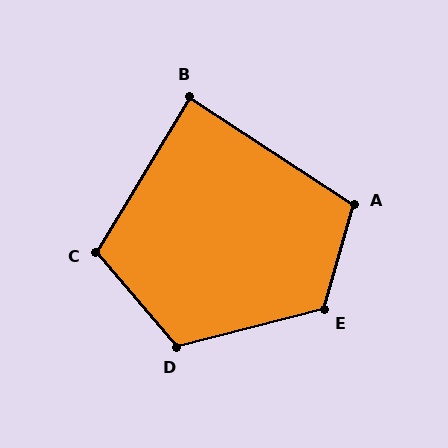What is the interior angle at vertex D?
Approximately 116 degrees (obtuse).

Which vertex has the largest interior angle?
E, at approximately 120 degrees.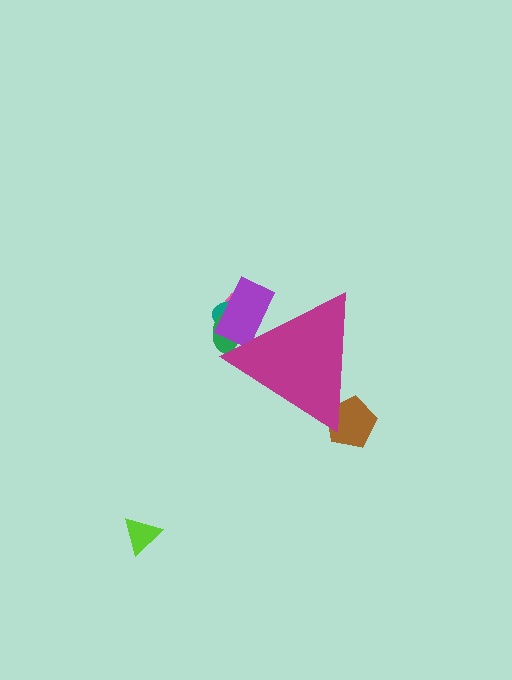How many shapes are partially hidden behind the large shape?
5 shapes are partially hidden.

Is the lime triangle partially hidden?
No, the lime triangle is fully visible.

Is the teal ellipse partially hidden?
Yes, the teal ellipse is partially hidden behind the magenta triangle.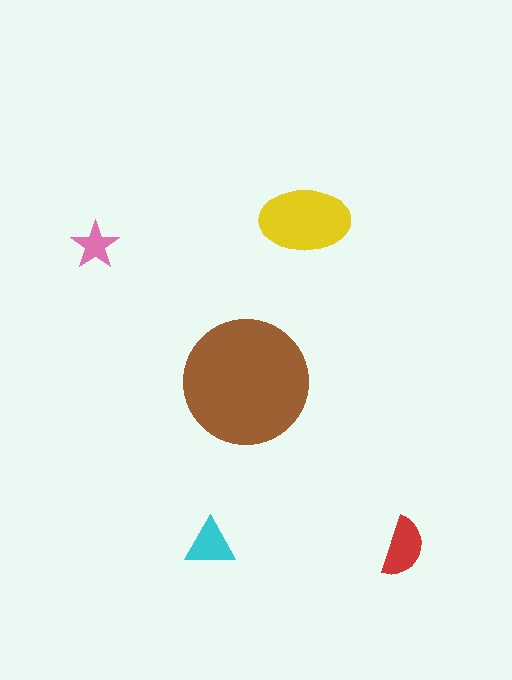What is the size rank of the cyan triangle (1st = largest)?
4th.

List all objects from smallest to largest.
The pink star, the cyan triangle, the red semicircle, the yellow ellipse, the brown circle.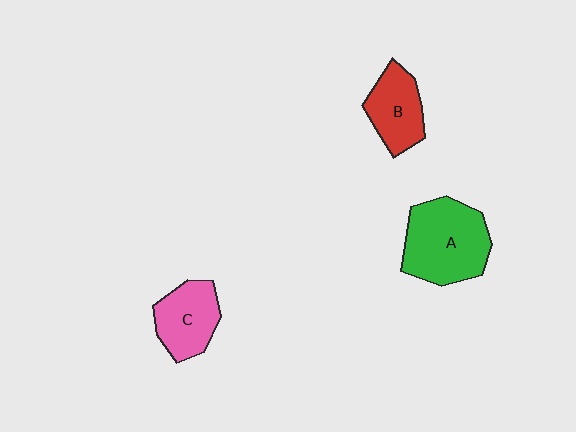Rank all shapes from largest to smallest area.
From largest to smallest: A (green), C (pink), B (red).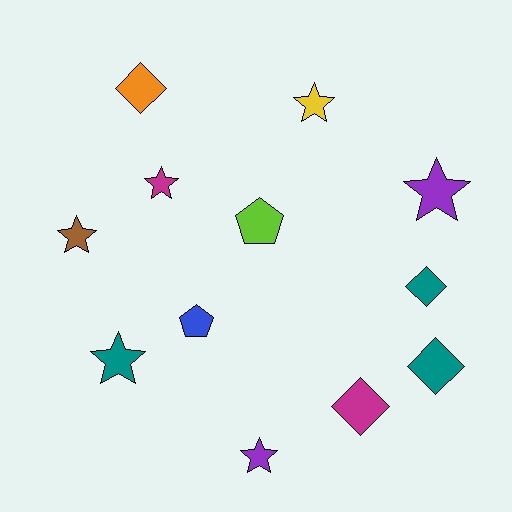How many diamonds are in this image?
There are 4 diamonds.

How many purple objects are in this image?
There are 2 purple objects.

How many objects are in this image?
There are 12 objects.